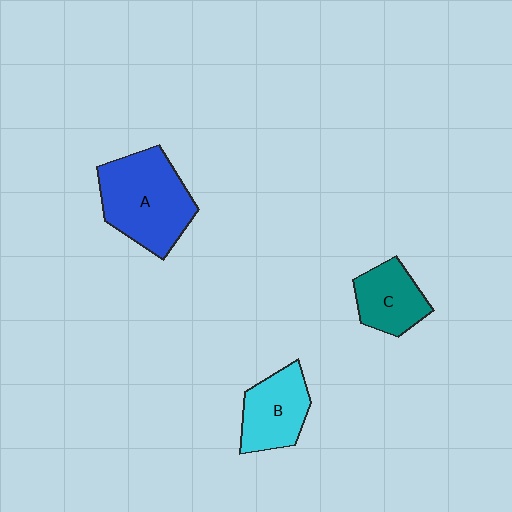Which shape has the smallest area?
Shape C (teal).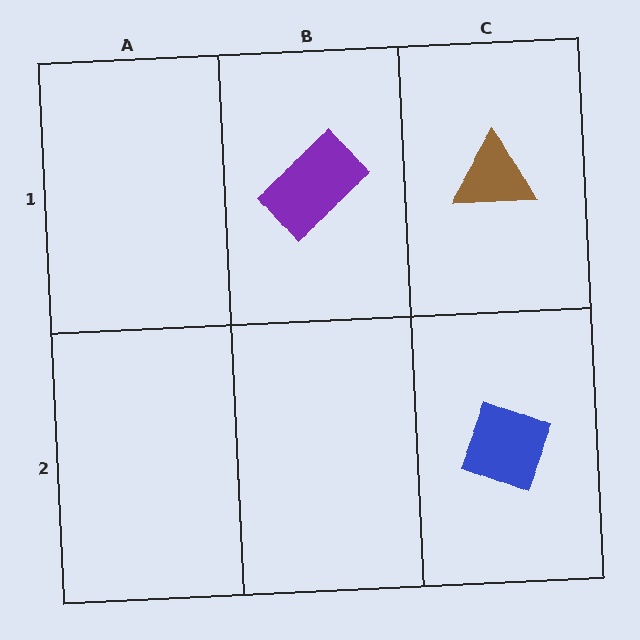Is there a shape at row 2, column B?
No, that cell is empty.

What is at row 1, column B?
A purple rectangle.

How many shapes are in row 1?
2 shapes.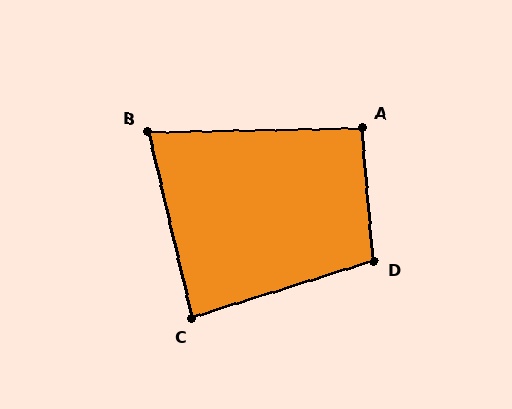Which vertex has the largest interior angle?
D, at approximately 102 degrees.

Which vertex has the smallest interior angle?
B, at approximately 78 degrees.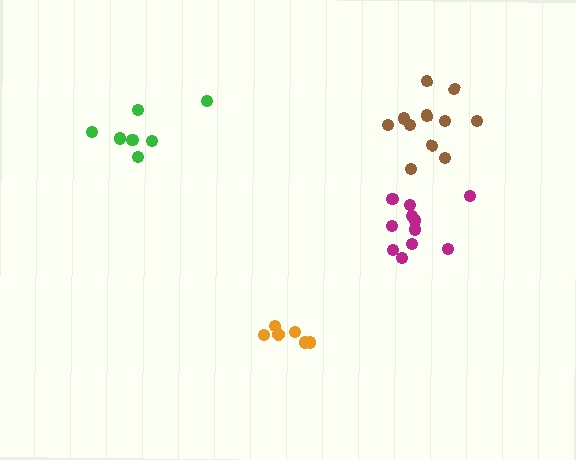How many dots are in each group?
Group 1: 11 dots, Group 2: 7 dots, Group 3: 11 dots, Group 4: 6 dots (35 total).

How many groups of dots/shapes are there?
There are 4 groups.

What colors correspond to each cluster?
The clusters are colored: magenta, green, brown, orange.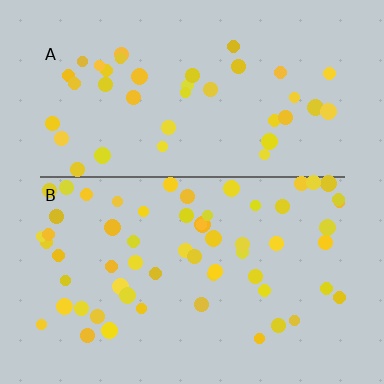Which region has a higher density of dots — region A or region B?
B (the bottom).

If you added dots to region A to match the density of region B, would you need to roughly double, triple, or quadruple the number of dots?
Approximately double.